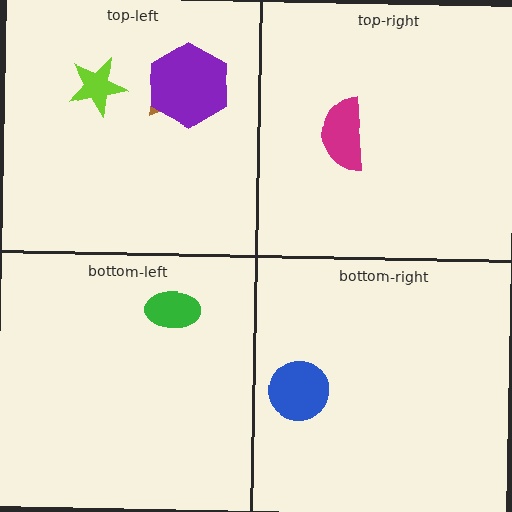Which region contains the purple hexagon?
The top-left region.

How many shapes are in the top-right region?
1.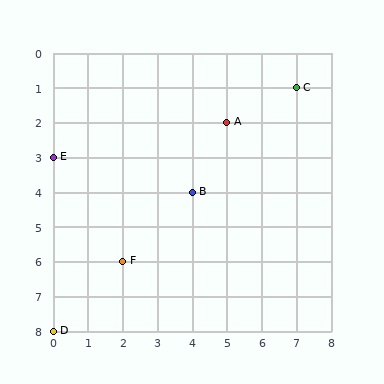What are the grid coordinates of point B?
Point B is at grid coordinates (4, 4).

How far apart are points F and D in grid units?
Points F and D are 2 columns and 2 rows apart (about 2.8 grid units diagonally).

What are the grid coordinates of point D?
Point D is at grid coordinates (0, 8).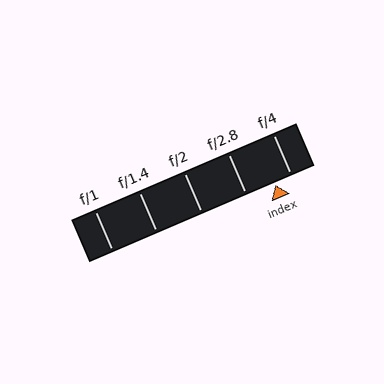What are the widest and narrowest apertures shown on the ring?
The widest aperture shown is f/1 and the narrowest is f/4.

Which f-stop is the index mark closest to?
The index mark is closest to f/4.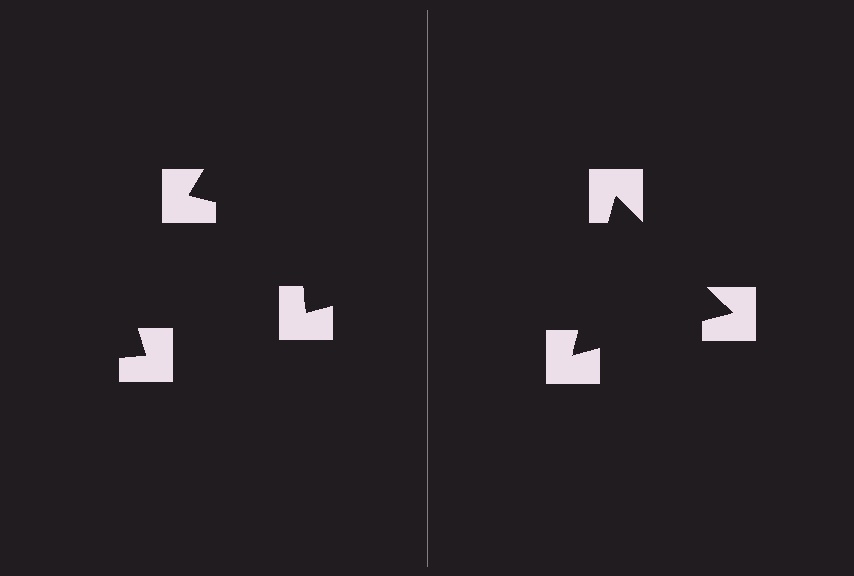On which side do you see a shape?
An illusory triangle appears on the right side. On the left side the wedge cuts are rotated, so no coherent shape forms.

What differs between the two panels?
The notched squares are positioned identically on both sides; only the wedge orientations differ. On the right they align to a triangle; on the left they are misaligned.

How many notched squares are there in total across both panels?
6 — 3 on each side.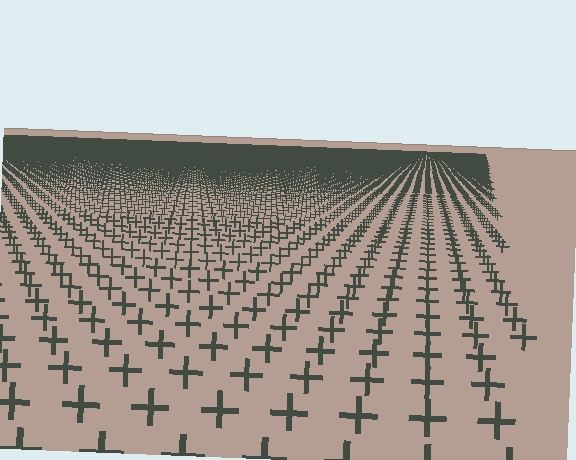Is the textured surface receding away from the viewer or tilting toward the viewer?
The surface is receding away from the viewer. Texture elements get smaller and denser toward the top.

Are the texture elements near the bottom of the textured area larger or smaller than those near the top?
Larger. Near the bottom, elements are closer to the viewer and appear at a bigger on-screen size.